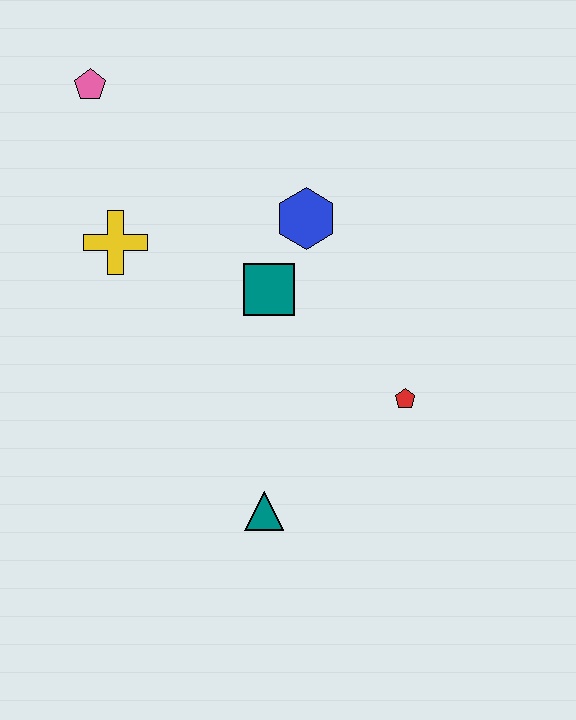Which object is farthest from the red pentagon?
The pink pentagon is farthest from the red pentagon.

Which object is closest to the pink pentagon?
The yellow cross is closest to the pink pentagon.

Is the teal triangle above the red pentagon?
No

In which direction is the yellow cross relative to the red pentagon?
The yellow cross is to the left of the red pentagon.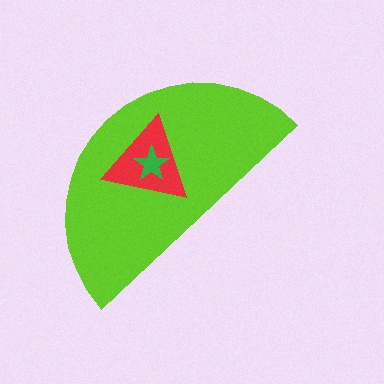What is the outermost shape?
The lime semicircle.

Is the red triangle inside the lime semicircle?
Yes.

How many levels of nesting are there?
3.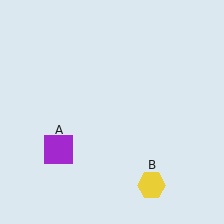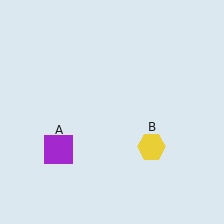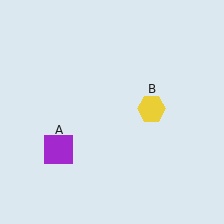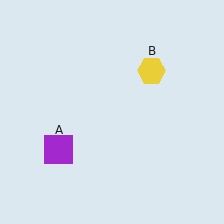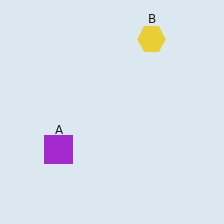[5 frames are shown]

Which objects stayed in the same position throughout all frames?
Purple square (object A) remained stationary.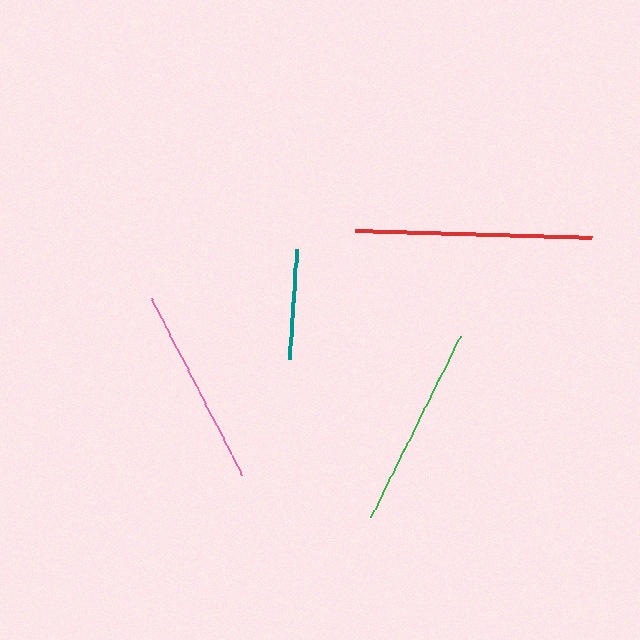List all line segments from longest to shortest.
From longest to shortest: red, green, pink, teal.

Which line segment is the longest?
The red line is the longest at approximately 237 pixels.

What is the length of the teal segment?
The teal segment is approximately 110 pixels long.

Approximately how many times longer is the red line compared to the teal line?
The red line is approximately 2.2 times the length of the teal line.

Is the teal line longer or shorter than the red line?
The red line is longer than the teal line.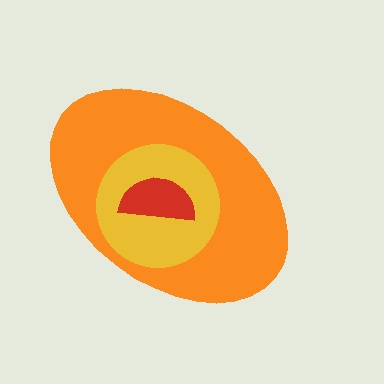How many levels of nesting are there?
3.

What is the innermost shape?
The red semicircle.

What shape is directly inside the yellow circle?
The red semicircle.